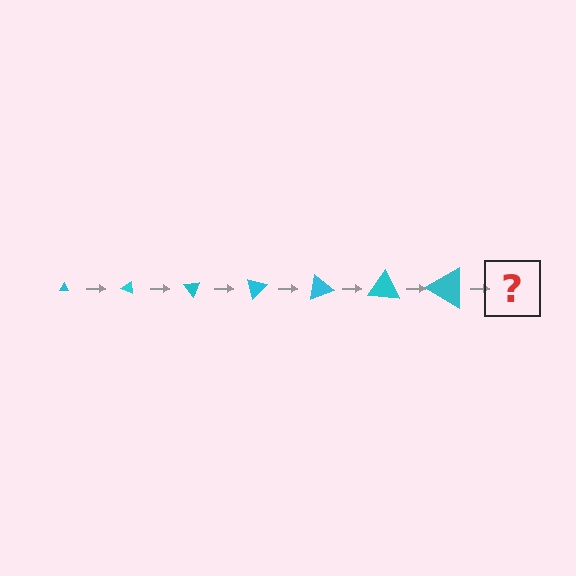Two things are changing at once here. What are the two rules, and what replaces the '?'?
The two rules are that the triangle grows larger each step and it rotates 25 degrees each step. The '?' should be a triangle, larger than the previous one and rotated 175 degrees from the start.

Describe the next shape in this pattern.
It should be a triangle, larger than the previous one and rotated 175 degrees from the start.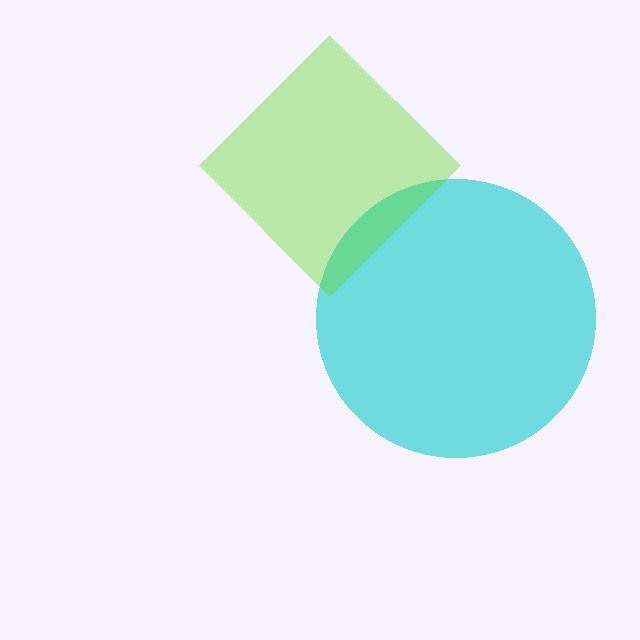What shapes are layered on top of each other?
The layered shapes are: a cyan circle, a lime diamond.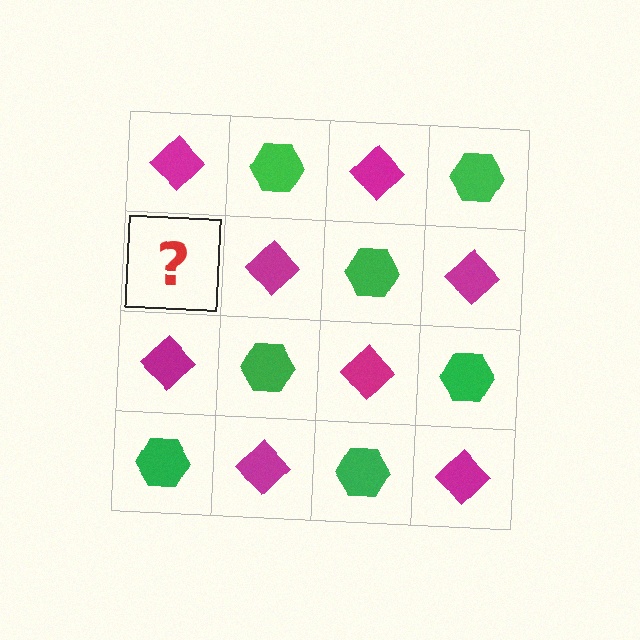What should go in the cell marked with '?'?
The missing cell should contain a green hexagon.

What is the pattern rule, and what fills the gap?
The rule is that it alternates magenta diamond and green hexagon in a checkerboard pattern. The gap should be filled with a green hexagon.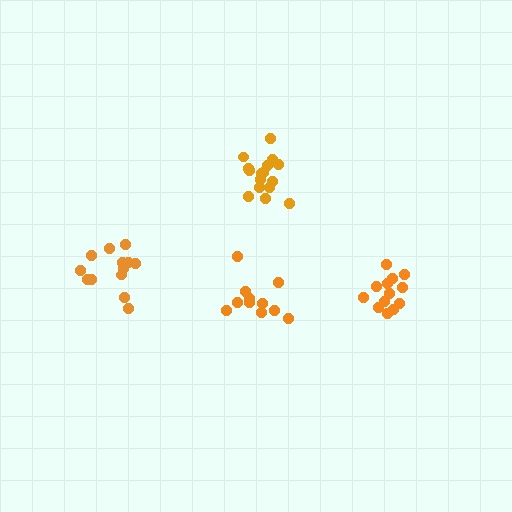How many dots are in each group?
Group 1: 16 dots, Group 2: 11 dots, Group 3: 13 dots, Group 4: 13 dots (53 total).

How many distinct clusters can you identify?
There are 4 distinct clusters.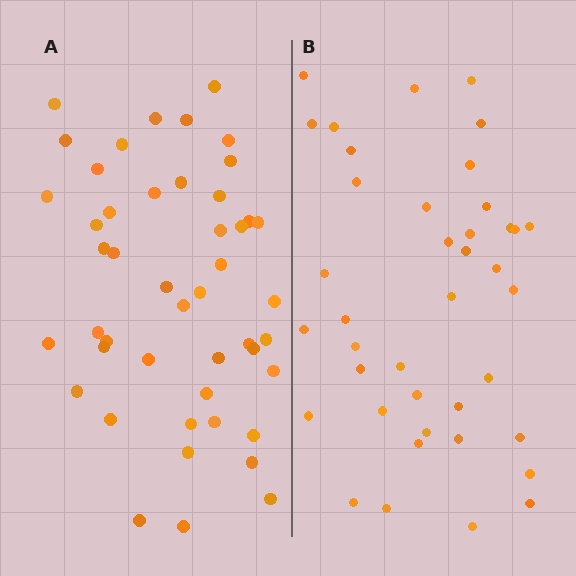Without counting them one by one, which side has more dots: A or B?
Region A (the left region) has more dots.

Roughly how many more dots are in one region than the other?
Region A has roughly 8 or so more dots than region B.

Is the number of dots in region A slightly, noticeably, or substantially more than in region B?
Region A has only slightly more — the two regions are fairly close. The ratio is roughly 1.2 to 1.